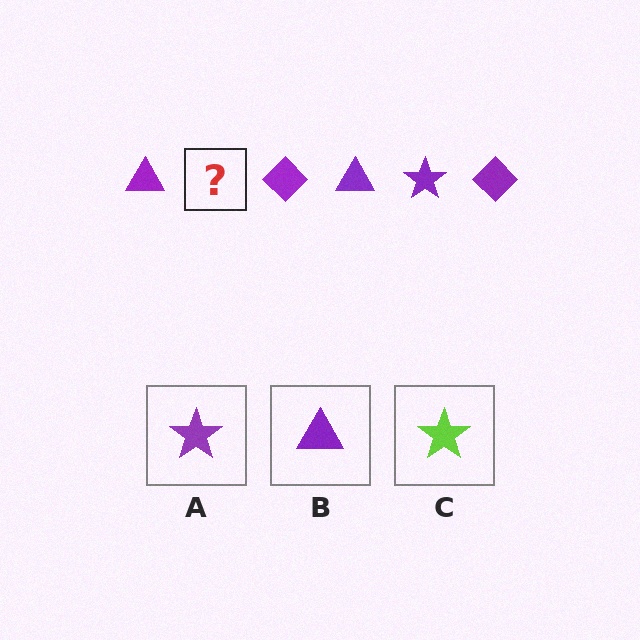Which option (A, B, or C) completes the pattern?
A.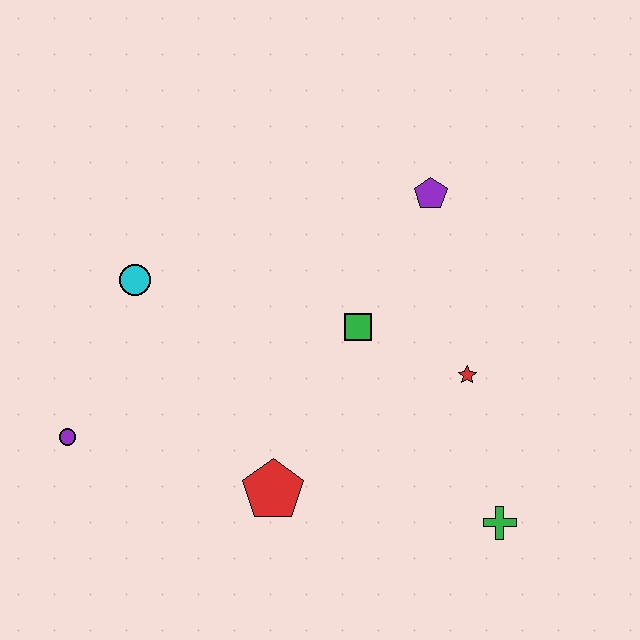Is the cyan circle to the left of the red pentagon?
Yes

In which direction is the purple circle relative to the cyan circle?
The purple circle is below the cyan circle.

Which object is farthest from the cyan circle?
The green cross is farthest from the cyan circle.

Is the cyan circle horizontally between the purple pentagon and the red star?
No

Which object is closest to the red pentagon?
The green square is closest to the red pentagon.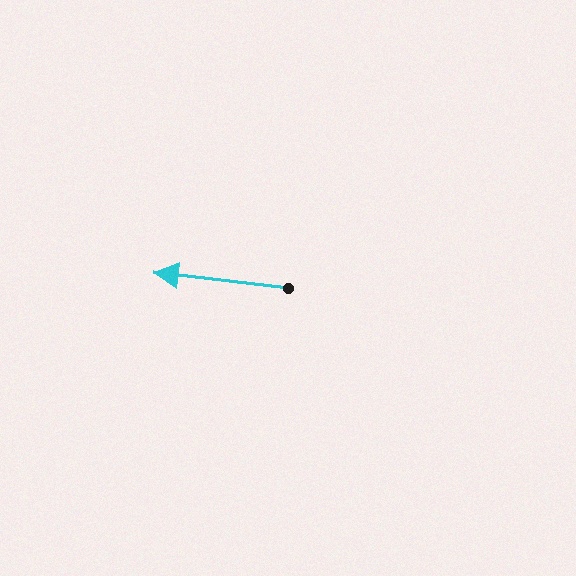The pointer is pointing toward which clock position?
Roughly 9 o'clock.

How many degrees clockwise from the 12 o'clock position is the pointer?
Approximately 276 degrees.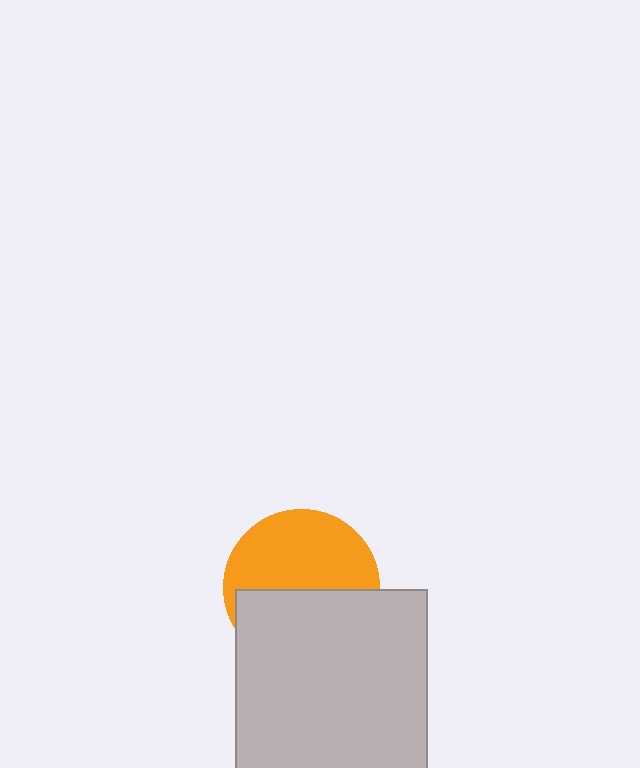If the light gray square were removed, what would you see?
You would see the complete orange circle.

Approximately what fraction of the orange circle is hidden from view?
Roughly 47% of the orange circle is hidden behind the light gray square.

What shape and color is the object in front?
The object in front is a light gray square.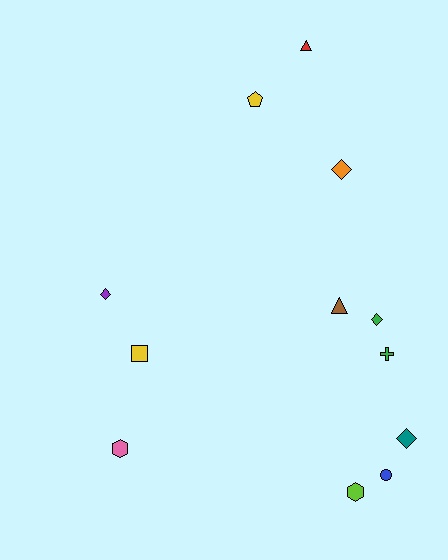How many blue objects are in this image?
There is 1 blue object.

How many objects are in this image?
There are 12 objects.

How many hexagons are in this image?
There are 2 hexagons.